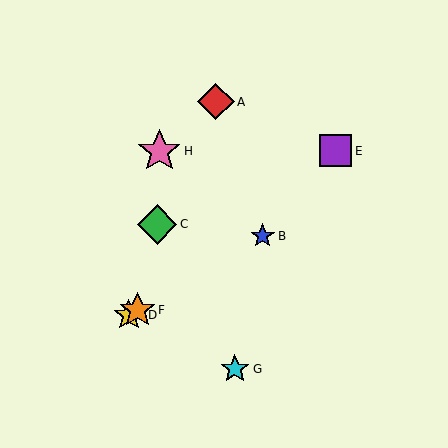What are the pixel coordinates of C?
Object C is at (157, 224).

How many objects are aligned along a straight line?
3 objects (B, D, F) are aligned along a straight line.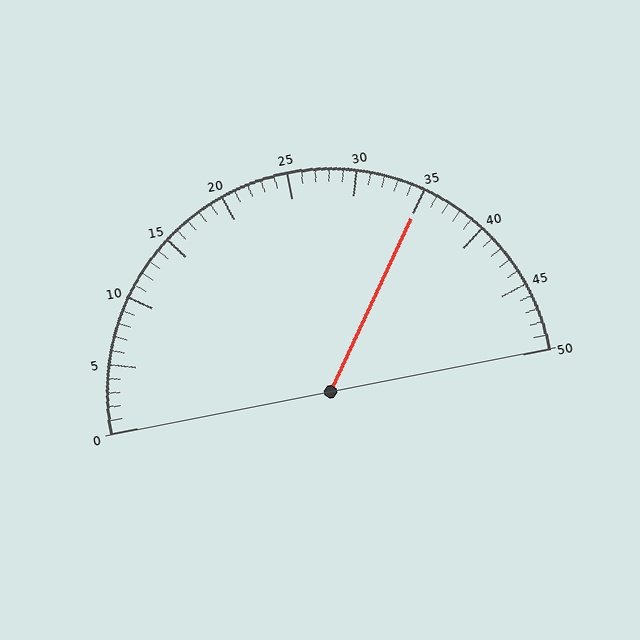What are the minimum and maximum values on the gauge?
The gauge ranges from 0 to 50.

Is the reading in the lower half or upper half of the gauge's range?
The reading is in the upper half of the range (0 to 50).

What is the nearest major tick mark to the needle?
The nearest major tick mark is 35.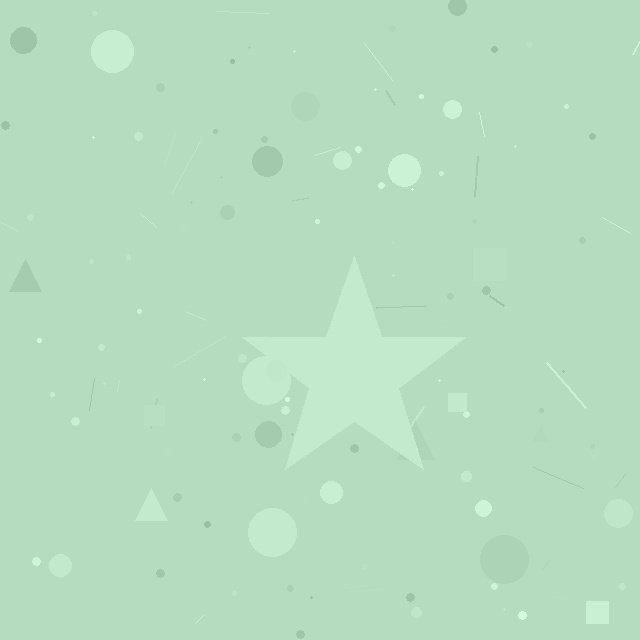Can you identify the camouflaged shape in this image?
The camouflaged shape is a star.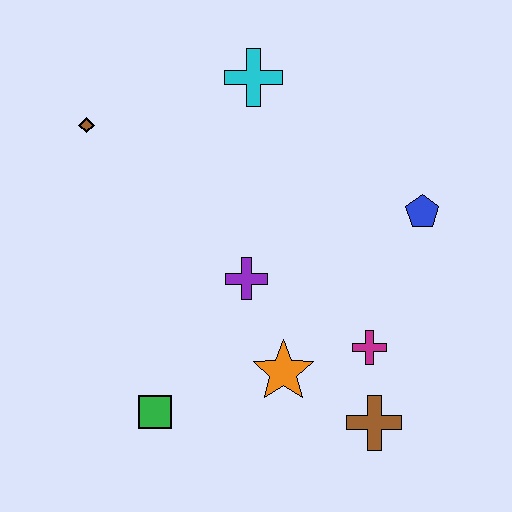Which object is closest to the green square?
The orange star is closest to the green square.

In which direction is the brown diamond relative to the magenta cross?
The brown diamond is to the left of the magenta cross.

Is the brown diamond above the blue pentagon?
Yes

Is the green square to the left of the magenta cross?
Yes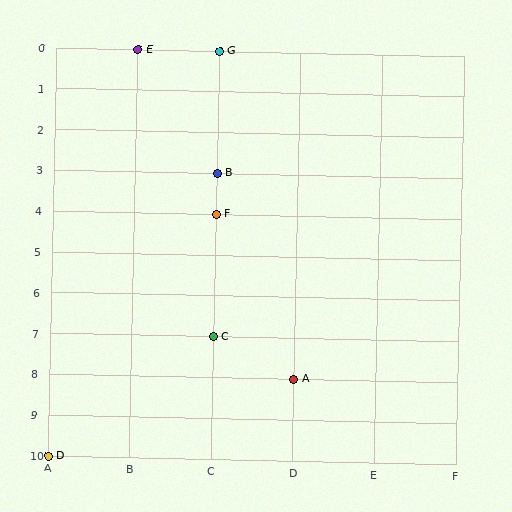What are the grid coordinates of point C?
Point C is at grid coordinates (C, 7).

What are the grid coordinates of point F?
Point F is at grid coordinates (C, 4).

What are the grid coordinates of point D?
Point D is at grid coordinates (A, 10).